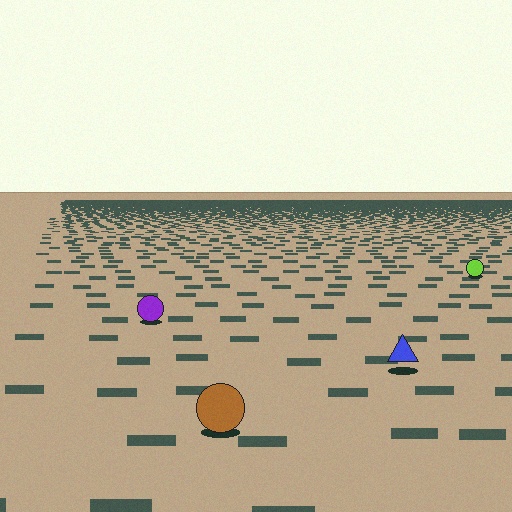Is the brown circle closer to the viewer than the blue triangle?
Yes. The brown circle is closer — you can tell from the texture gradient: the ground texture is coarser near it.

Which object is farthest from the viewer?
The lime circle is farthest from the viewer. It appears smaller and the ground texture around it is denser.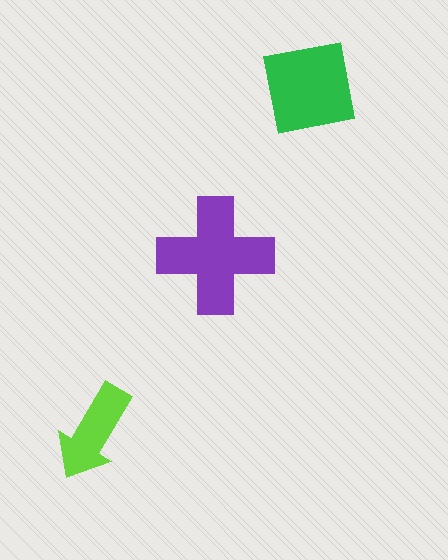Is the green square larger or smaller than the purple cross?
Smaller.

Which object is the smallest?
The lime arrow.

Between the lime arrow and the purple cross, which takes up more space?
The purple cross.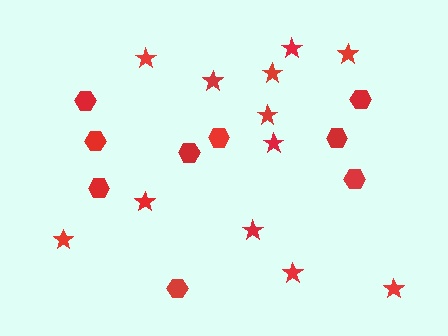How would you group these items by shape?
There are 2 groups: one group of stars (12) and one group of hexagons (9).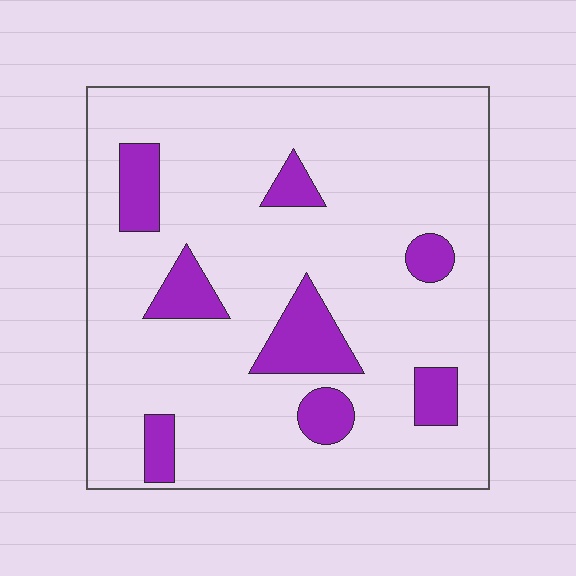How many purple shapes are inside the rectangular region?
8.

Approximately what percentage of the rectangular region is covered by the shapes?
Approximately 15%.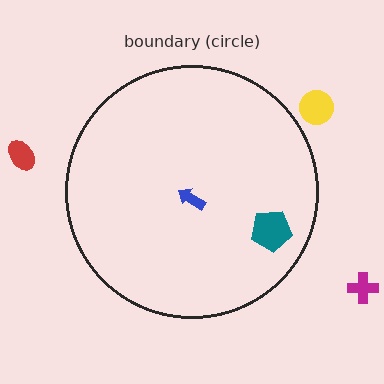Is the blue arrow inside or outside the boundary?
Inside.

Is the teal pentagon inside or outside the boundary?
Inside.